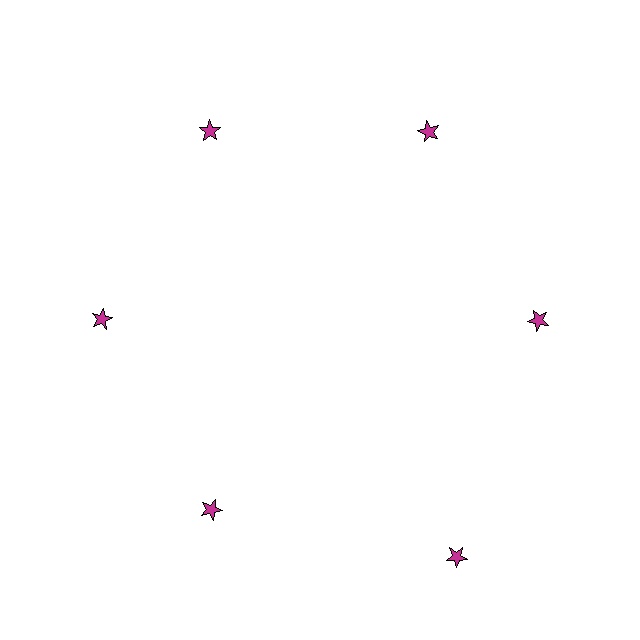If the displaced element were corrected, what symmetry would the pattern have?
It would have 6-fold rotational symmetry — the pattern would map onto itself every 60 degrees.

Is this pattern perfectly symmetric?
No. The 6 magenta stars are arranged in a ring, but one element near the 5 o'clock position is pushed outward from the center, breaking the 6-fold rotational symmetry.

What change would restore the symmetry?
The symmetry would be restored by moving it inward, back onto the ring so that all 6 stars sit at equal angles and equal distance from the center.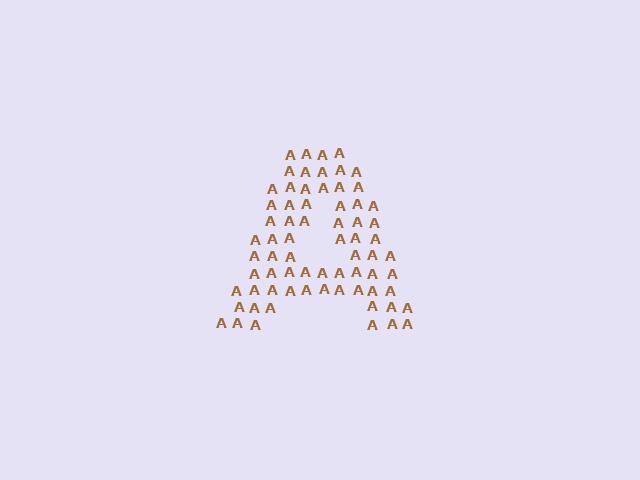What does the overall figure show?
The overall figure shows the letter A.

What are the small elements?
The small elements are letter A's.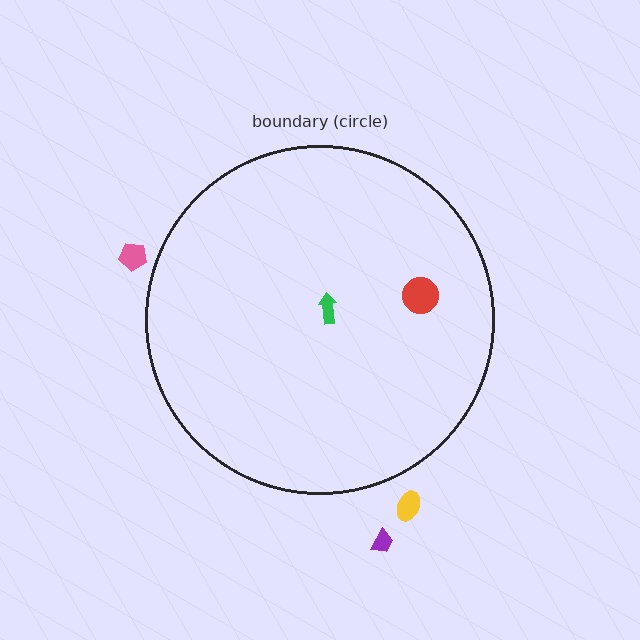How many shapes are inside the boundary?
2 inside, 3 outside.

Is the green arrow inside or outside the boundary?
Inside.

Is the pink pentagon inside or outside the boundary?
Outside.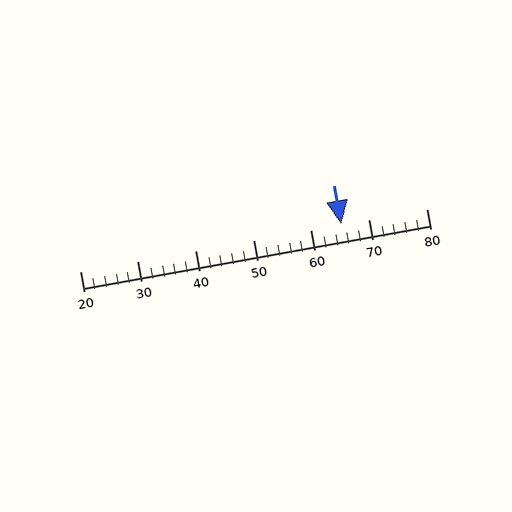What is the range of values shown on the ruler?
The ruler shows values from 20 to 80.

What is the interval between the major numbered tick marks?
The major tick marks are spaced 10 units apart.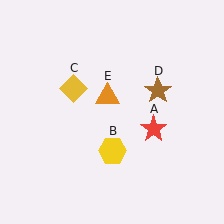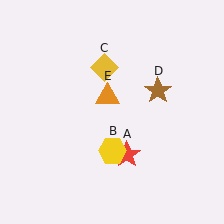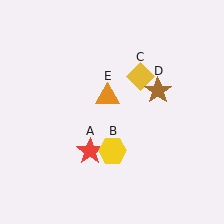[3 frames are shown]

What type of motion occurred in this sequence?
The red star (object A), yellow diamond (object C) rotated clockwise around the center of the scene.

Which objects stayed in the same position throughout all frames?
Yellow hexagon (object B) and brown star (object D) and orange triangle (object E) remained stationary.